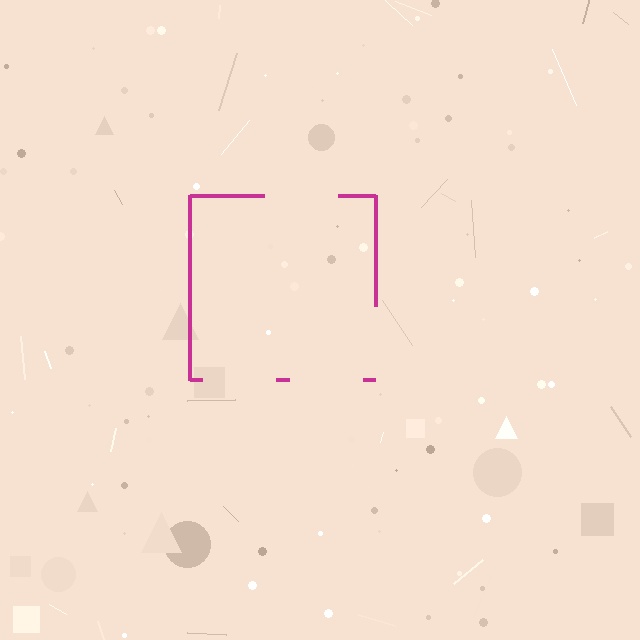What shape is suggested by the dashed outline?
The dashed outline suggests a square.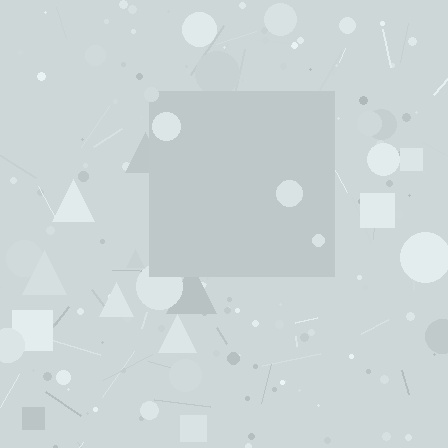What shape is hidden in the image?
A square is hidden in the image.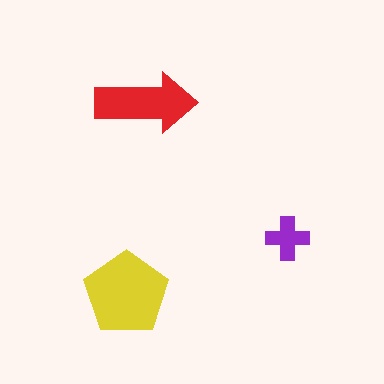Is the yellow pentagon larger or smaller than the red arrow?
Larger.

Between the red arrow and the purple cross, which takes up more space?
The red arrow.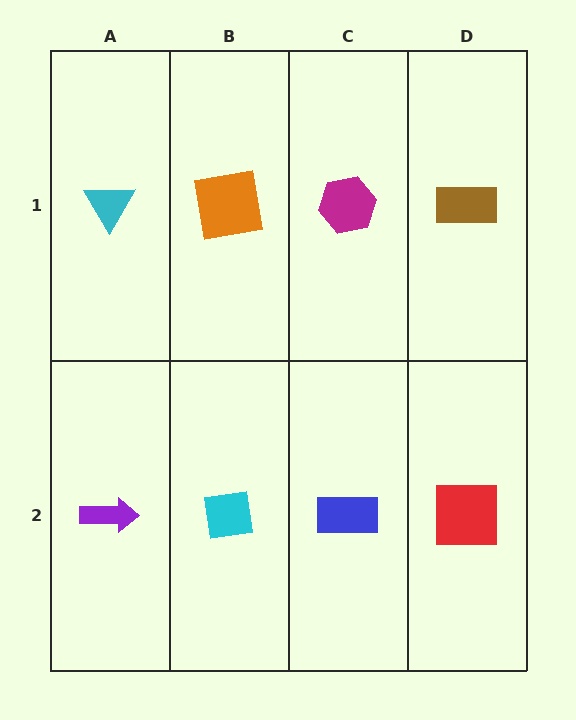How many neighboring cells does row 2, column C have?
3.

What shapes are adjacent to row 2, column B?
An orange square (row 1, column B), a purple arrow (row 2, column A), a blue rectangle (row 2, column C).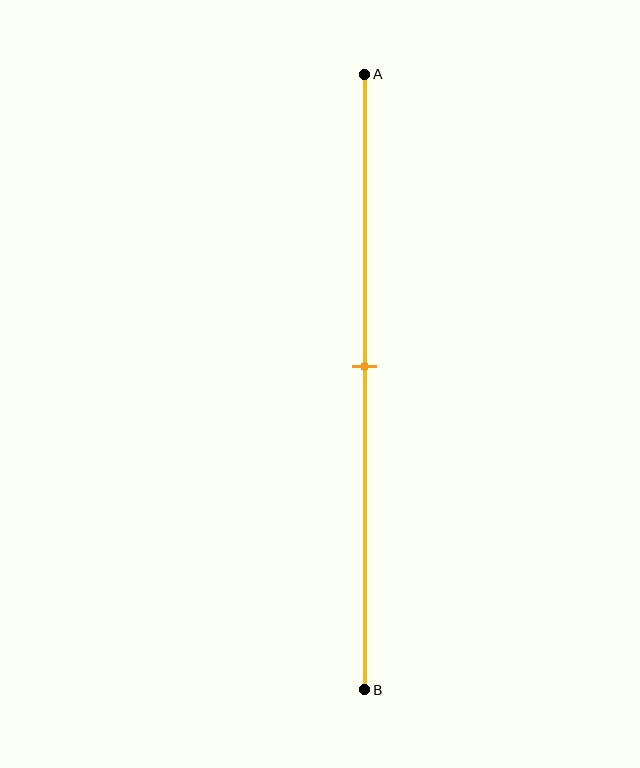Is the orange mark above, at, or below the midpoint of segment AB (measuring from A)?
The orange mark is approximately at the midpoint of segment AB.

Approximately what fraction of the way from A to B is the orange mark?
The orange mark is approximately 45% of the way from A to B.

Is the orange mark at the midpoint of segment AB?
Yes, the mark is approximately at the midpoint.